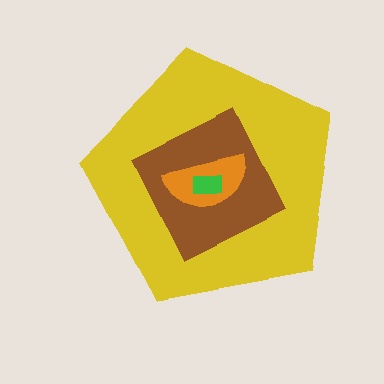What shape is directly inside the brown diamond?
The orange semicircle.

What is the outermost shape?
The yellow pentagon.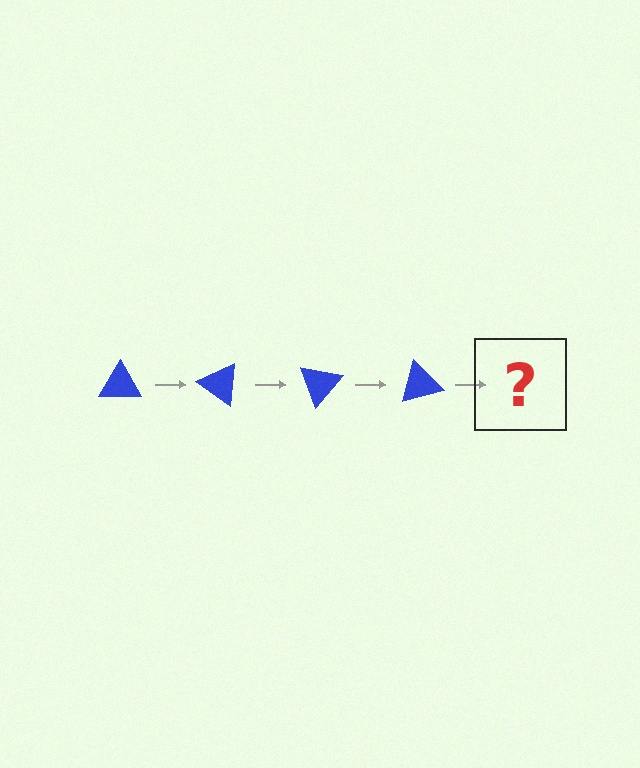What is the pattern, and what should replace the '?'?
The pattern is that the triangle rotates 35 degrees each step. The '?' should be a blue triangle rotated 140 degrees.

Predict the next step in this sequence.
The next step is a blue triangle rotated 140 degrees.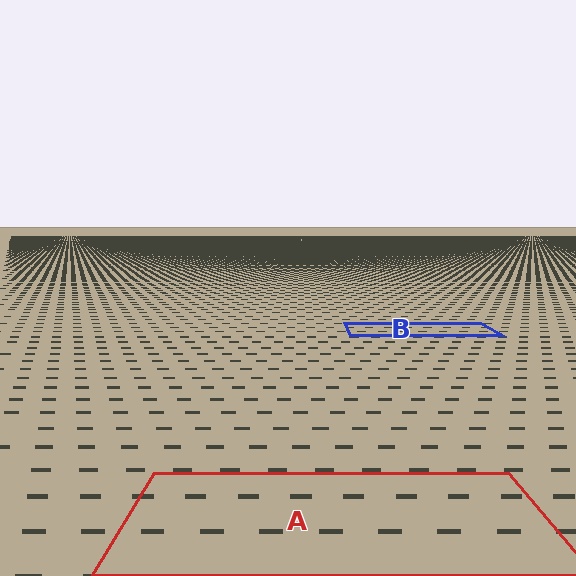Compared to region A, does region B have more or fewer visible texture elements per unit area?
Region B has more texture elements per unit area — they are packed more densely because it is farther away.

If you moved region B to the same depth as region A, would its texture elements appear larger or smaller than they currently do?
They would appear larger. At a closer depth, the same texture elements are projected at a bigger on-screen size.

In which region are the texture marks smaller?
The texture marks are smaller in region B, because it is farther away.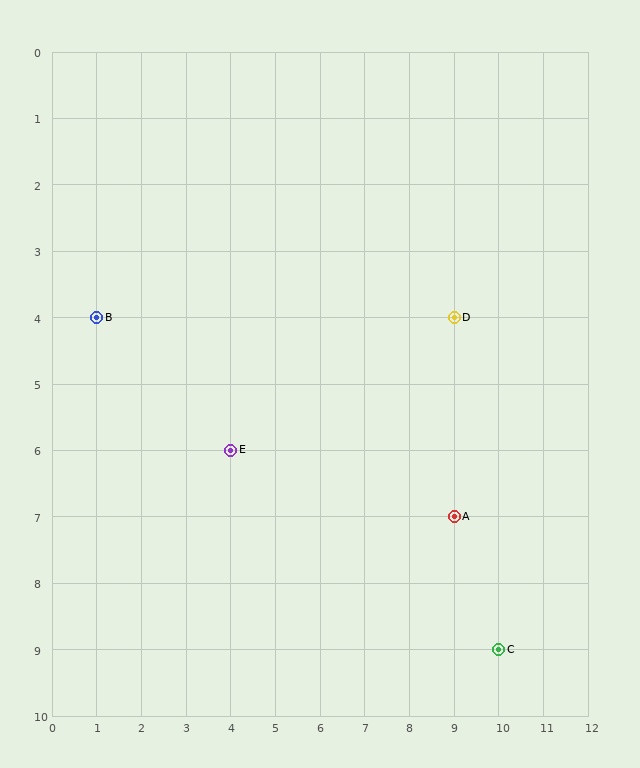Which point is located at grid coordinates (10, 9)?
Point C is at (10, 9).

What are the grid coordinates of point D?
Point D is at grid coordinates (9, 4).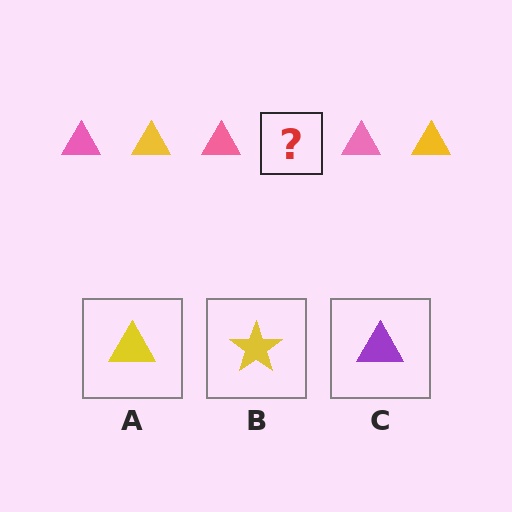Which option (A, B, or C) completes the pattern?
A.